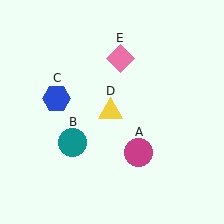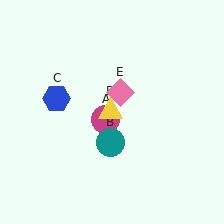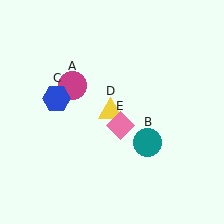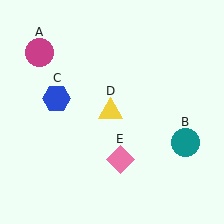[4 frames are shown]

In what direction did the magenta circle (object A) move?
The magenta circle (object A) moved up and to the left.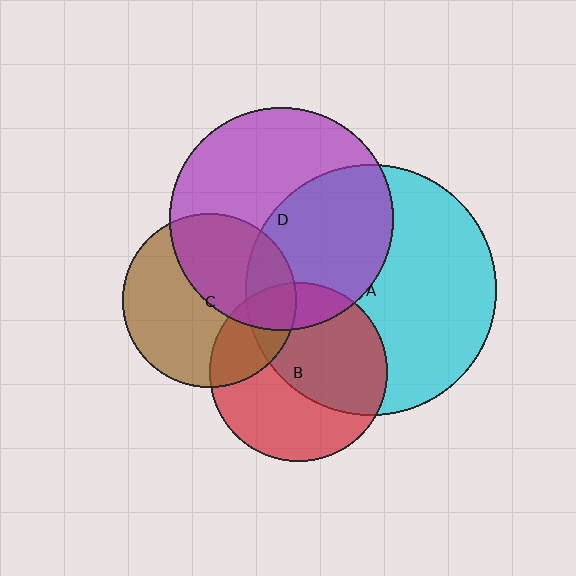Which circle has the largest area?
Circle A (cyan).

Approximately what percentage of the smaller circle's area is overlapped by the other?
Approximately 20%.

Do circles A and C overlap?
Yes.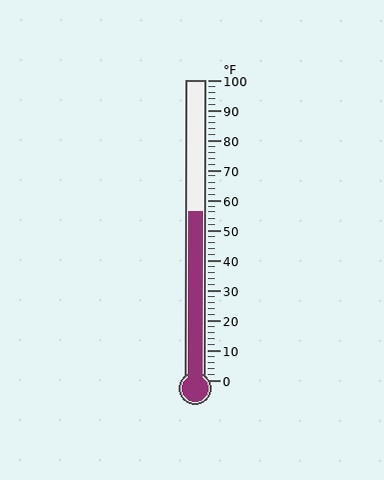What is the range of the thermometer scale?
The thermometer scale ranges from 0°F to 100°F.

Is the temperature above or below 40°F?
The temperature is above 40°F.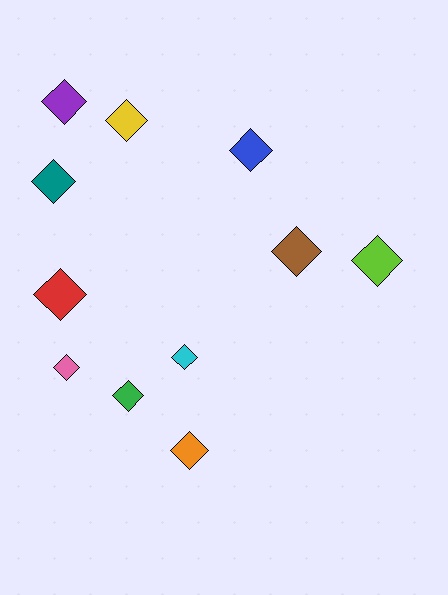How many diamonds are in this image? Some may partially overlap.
There are 11 diamonds.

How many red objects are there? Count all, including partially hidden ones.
There is 1 red object.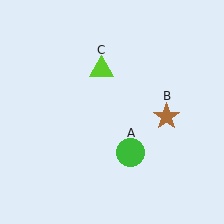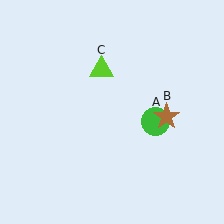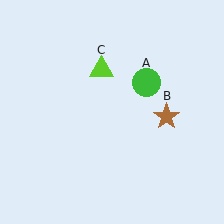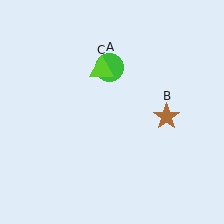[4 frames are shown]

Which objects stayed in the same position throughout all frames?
Brown star (object B) and lime triangle (object C) remained stationary.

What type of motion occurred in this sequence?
The green circle (object A) rotated counterclockwise around the center of the scene.